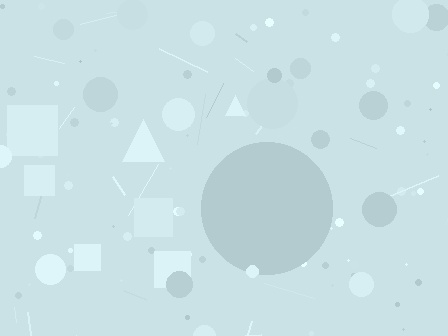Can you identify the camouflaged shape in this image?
The camouflaged shape is a circle.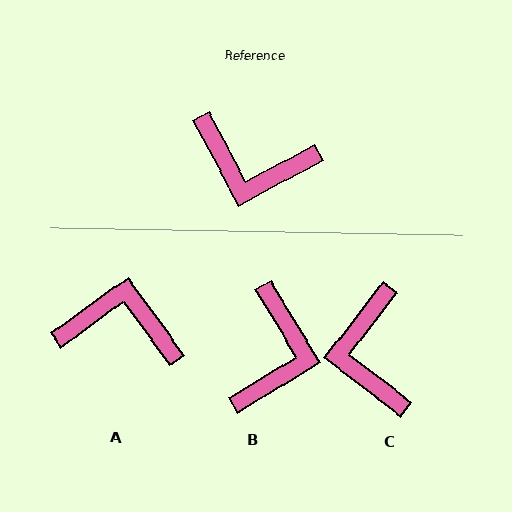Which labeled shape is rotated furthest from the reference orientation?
A, about 172 degrees away.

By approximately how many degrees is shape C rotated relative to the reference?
Approximately 66 degrees clockwise.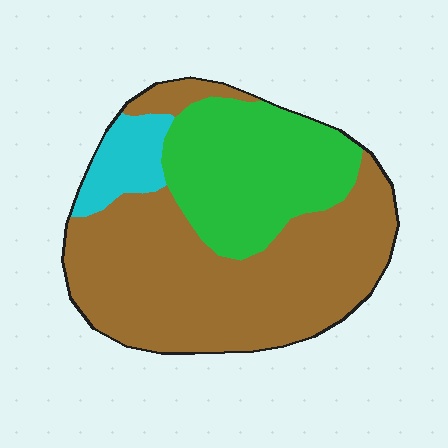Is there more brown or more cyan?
Brown.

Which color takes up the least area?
Cyan, at roughly 10%.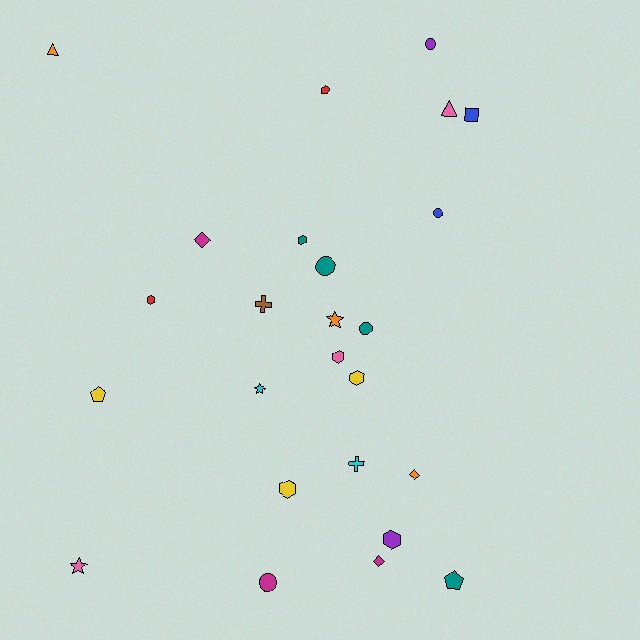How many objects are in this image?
There are 25 objects.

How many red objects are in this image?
There are 2 red objects.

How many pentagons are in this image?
There are 3 pentagons.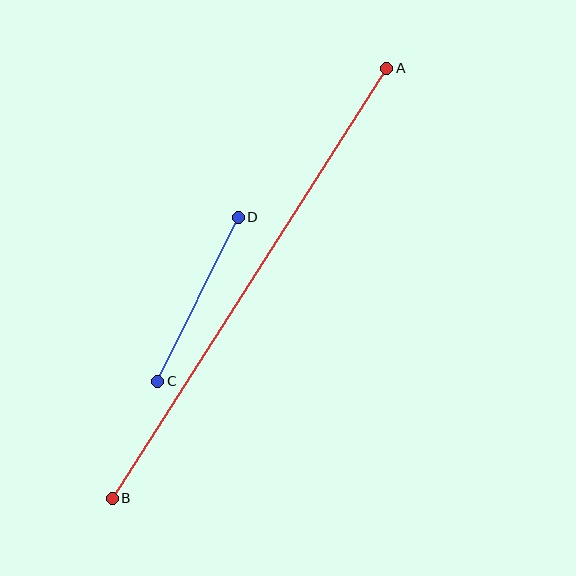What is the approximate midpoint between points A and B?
The midpoint is at approximately (249, 283) pixels.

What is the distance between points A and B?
The distance is approximately 510 pixels.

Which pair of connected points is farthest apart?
Points A and B are farthest apart.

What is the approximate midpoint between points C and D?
The midpoint is at approximately (198, 299) pixels.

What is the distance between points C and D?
The distance is approximately 183 pixels.